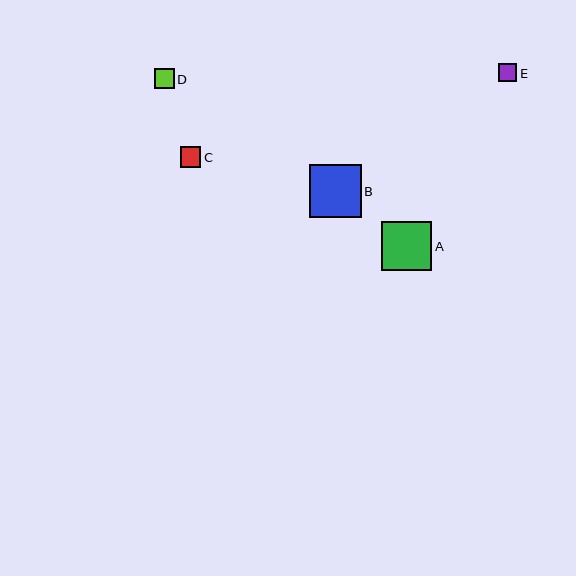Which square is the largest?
Square B is the largest with a size of approximately 52 pixels.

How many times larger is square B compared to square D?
Square B is approximately 2.6 times the size of square D.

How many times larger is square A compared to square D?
Square A is approximately 2.5 times the size of square D.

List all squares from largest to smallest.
From largest to smallest: B, A, C, D, E.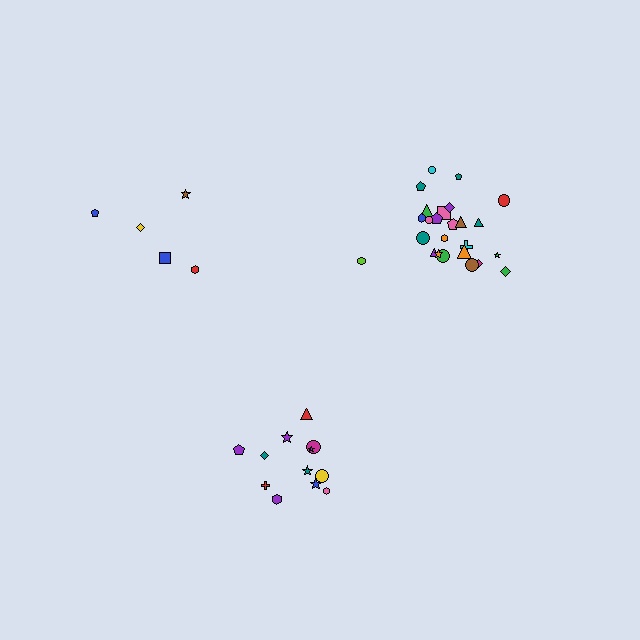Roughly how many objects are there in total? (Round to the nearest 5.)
Roughly 40 objects in total.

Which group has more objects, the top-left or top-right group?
The top-right group.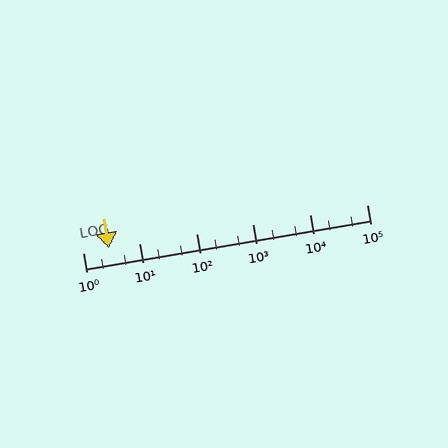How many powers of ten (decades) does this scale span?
The scale spans 5 decades, from 1 to 100000.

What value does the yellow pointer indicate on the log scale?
The pointer indicates approximately 2.9.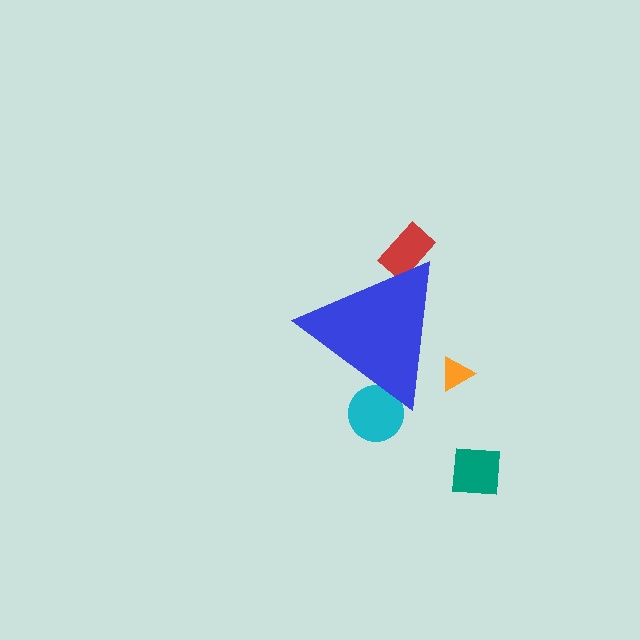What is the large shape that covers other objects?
A blue triangle.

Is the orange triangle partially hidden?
Yes, the orange triangle is partially hidden behind the blue triangle.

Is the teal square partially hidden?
No, the teal square is fully visible.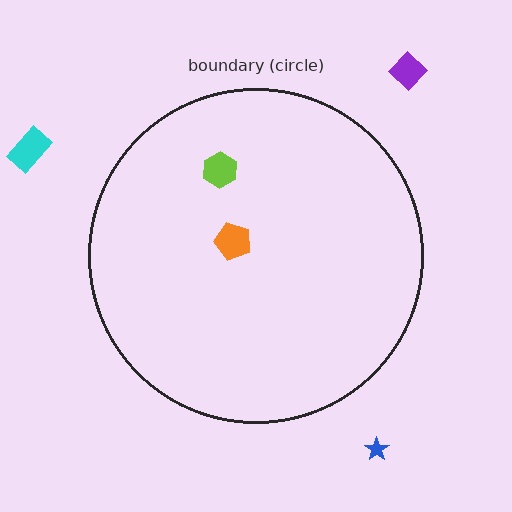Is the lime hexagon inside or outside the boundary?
Inside.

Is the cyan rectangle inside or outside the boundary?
Outside.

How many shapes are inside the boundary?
2 inside, 3 outside.